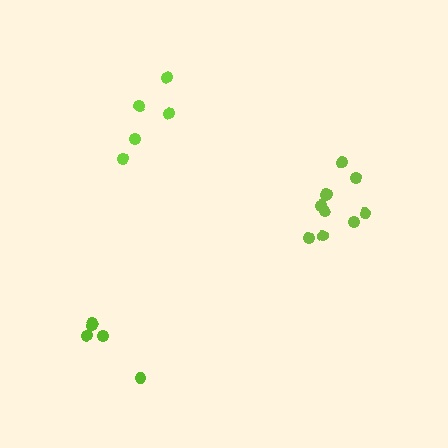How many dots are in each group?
Group 1: 5 dots, Group 2: 10 dots, Group 3: 5 dots (20 total).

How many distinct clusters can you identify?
There are 3 distinct clusters.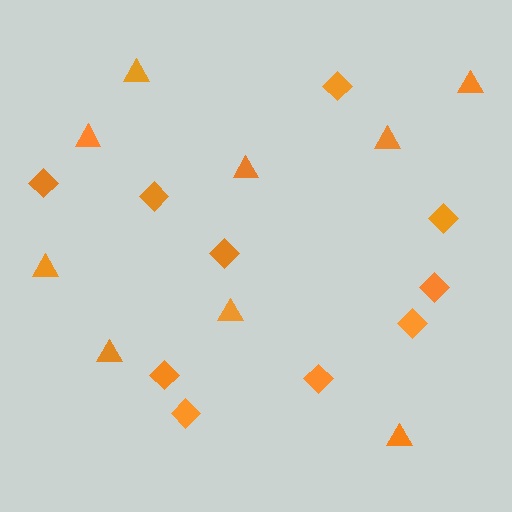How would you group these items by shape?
There are 2 groups: one group of triangles (9) and one group of diamonds (10).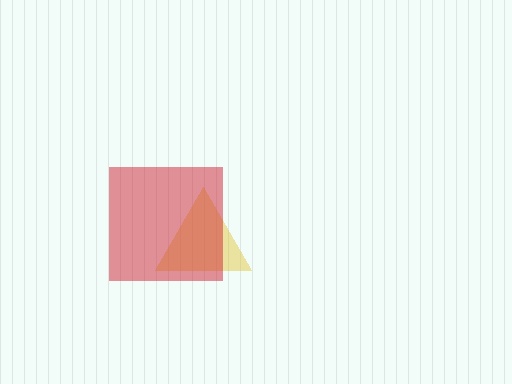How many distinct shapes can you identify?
There are 2 distinct shapes: a yellow triangle, a red square.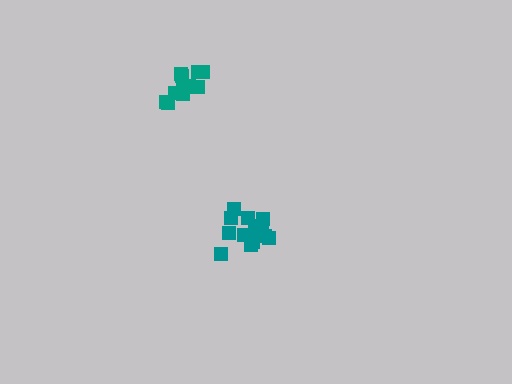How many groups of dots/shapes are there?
There are 2 groups.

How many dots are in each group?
Group 1: 15 dots, Group 2: 12 dots (27 total).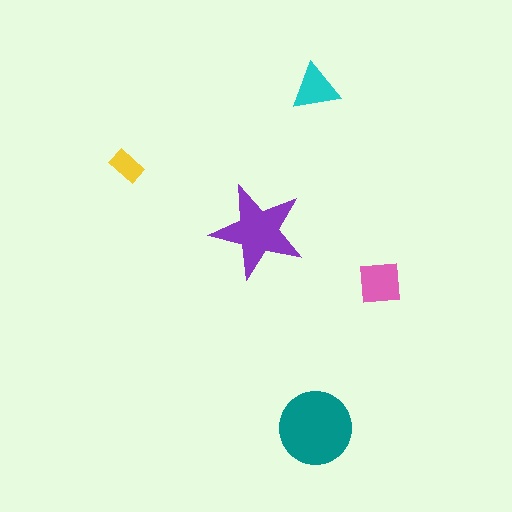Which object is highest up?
The cyan triangle is topmost.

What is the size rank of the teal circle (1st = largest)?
1st.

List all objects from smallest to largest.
The yellow rectangle, the cyan triangle, the pink square, the purple star, the teal circle.